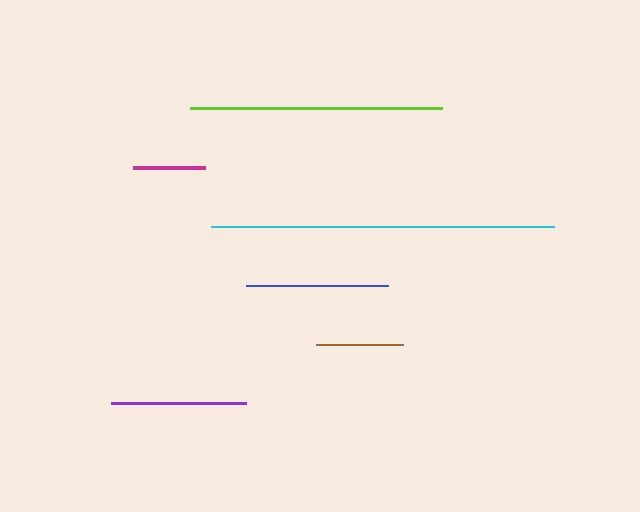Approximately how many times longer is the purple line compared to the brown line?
The purple line is approximately 1.5 times the length of the brown line.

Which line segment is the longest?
The cyan line is the longest at approximately 343 pixels.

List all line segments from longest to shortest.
From longest to shortest: cyan, lime, blue, purple, brown, magenta.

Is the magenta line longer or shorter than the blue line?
The blue line is longer than the magenta line.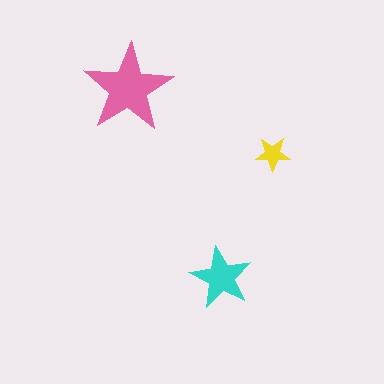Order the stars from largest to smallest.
the pink one, the cyan one, the yellow one.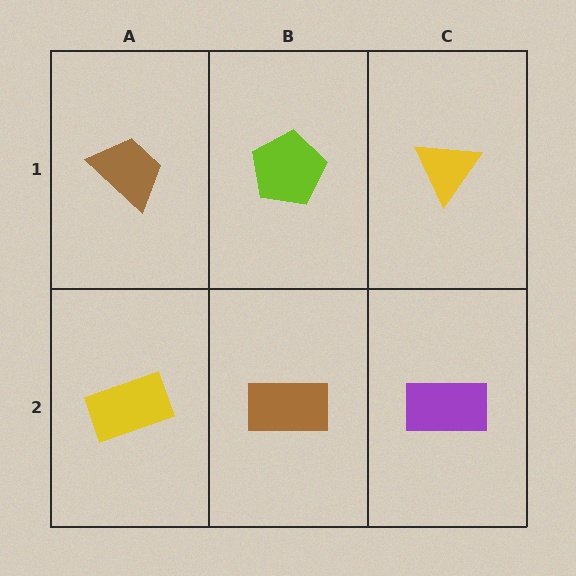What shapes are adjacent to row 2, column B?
A lime pentagon (row 1, column B), a yellow rectangle (row 2, column A), a purple rectangle (row 2, column C).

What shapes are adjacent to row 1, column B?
A brown rectangle (row 2, column B), a brown trapezoid (row 1, column A), a yellow triangle (row 1, column C).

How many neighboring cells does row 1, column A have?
2.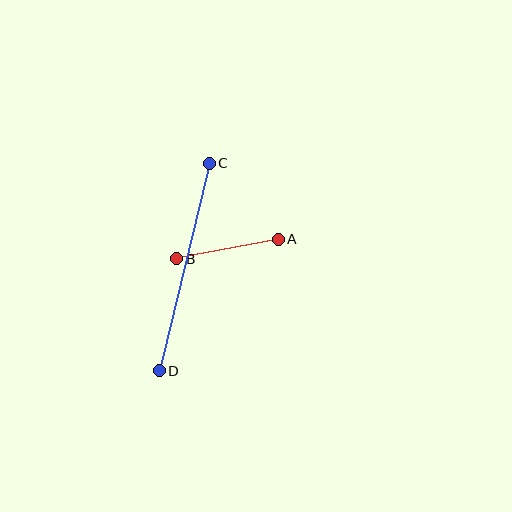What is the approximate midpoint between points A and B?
The midpoint is at approximately (227, 249) pixels.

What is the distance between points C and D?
The distance is approximately 214 pixels.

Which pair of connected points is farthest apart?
Points C and D are farthest apart.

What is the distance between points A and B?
The distance is approximately 103 pixels.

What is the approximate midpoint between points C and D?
The midpoint is at approximately (184, 267) pixels.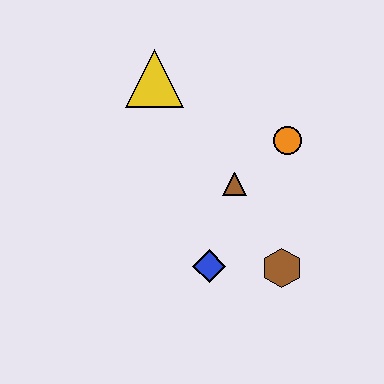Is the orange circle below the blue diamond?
No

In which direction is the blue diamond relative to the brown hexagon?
The blue diamond is to the left of the brown hexagon.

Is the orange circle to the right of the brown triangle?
Yes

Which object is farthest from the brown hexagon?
The yellow triangle is farthest from the brown hexagon.